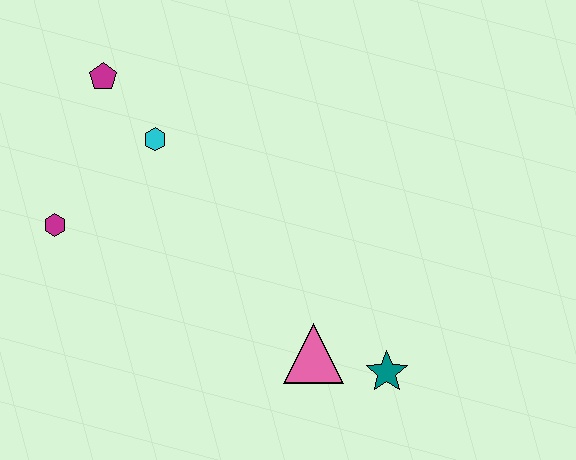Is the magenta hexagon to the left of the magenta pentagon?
Yes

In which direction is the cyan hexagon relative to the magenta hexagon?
The cyan hexagon is to the right of the magenta hexagon.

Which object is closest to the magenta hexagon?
The cyan hexagon is closest to the magenta hexagon.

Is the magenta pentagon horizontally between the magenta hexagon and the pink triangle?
Yes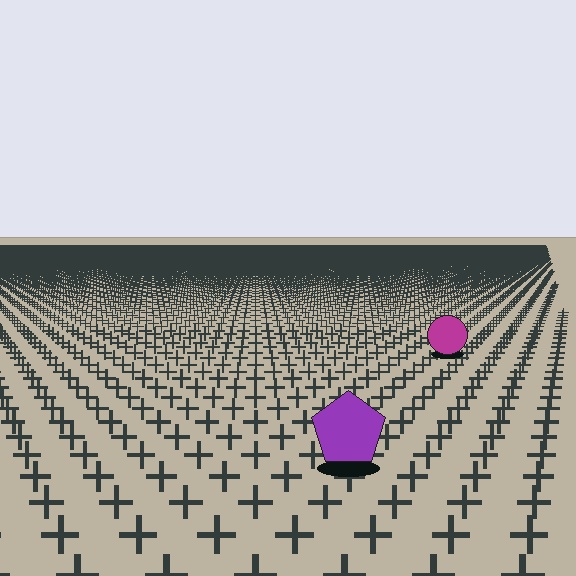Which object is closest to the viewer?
The purple pentagon is closest. The texture marks near it are larger and more spread out.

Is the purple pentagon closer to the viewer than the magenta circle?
Yes. The purple pentagon is closer — you can tell from the texture gradient: the ground texture is coarser near it.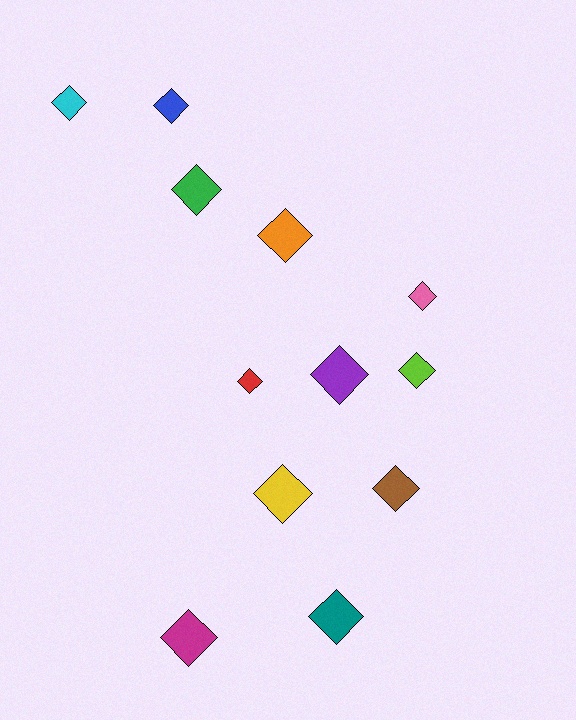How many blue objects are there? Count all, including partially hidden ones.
There is 1 blue object.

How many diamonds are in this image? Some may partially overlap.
There are 12 diamonds.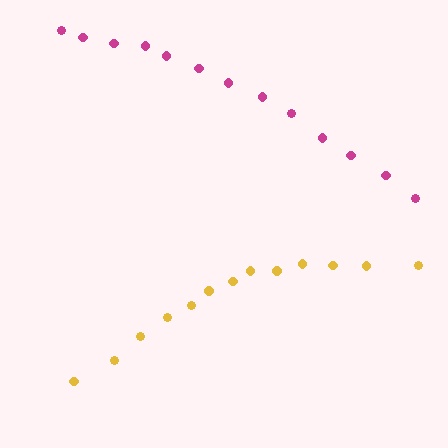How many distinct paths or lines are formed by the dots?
There are 2 distinct paths.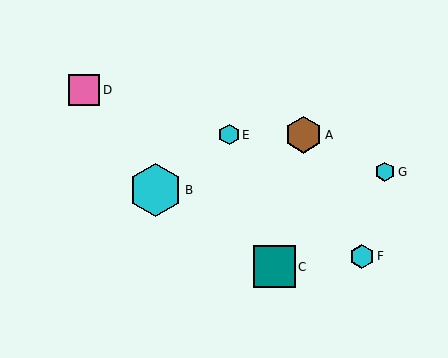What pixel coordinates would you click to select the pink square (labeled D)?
Click at (84, 90) to select the pink square D.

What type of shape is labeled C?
Shape C is a teal square.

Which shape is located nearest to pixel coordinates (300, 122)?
The brown hexagon (labeled A) at (303, 135) is nearest to that location.